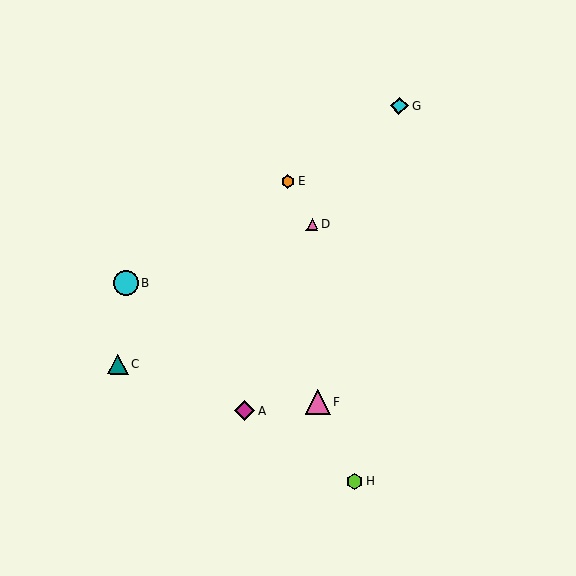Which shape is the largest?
The pink triangle (labeled F) is the largest.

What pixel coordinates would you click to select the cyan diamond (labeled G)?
Click at (399, 106) to select the cyan diamond G.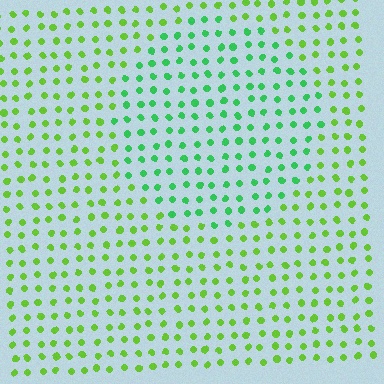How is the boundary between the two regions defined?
The boundary is defined purely by a slight shift in hue (about 36 degrees). Spacing, size, and orientation are identical on both sides.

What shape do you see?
I see a circle.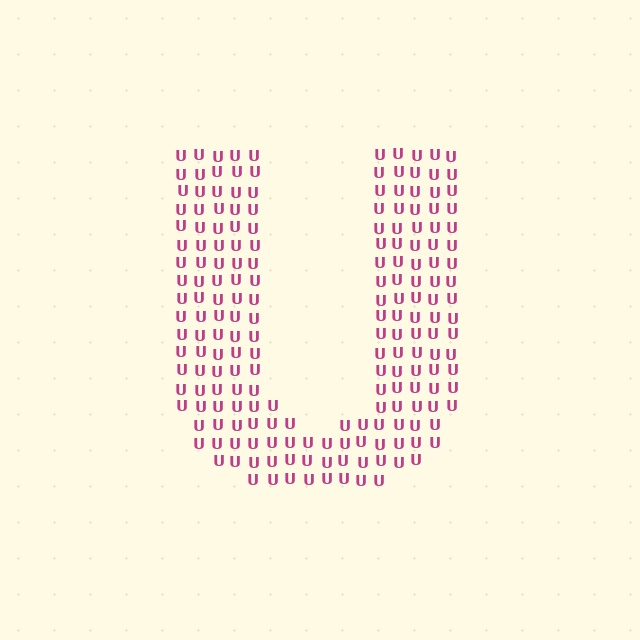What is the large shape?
The large shape is the letter U.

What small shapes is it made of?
It is made of small letter U's.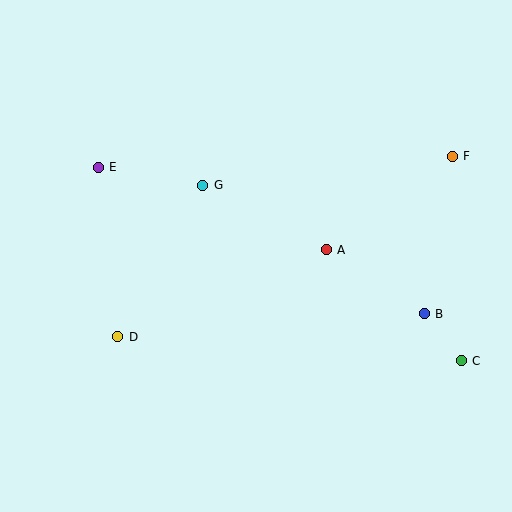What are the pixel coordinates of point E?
Point E is at (98, 167).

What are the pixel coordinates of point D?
Point D is at (118, 337).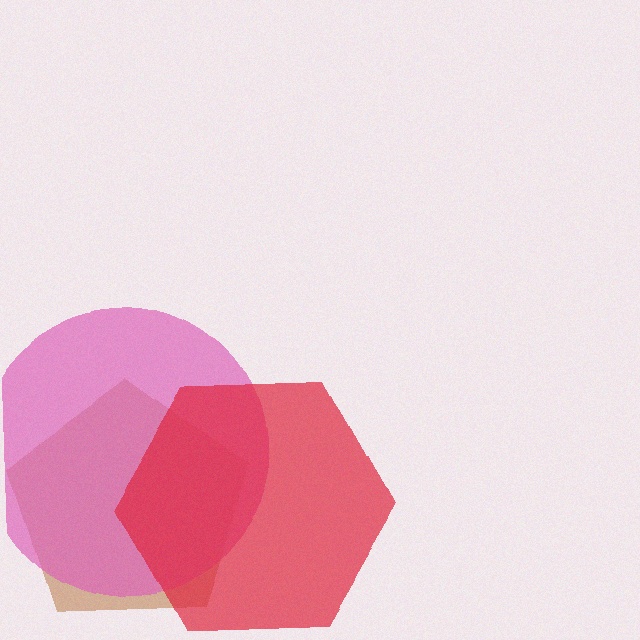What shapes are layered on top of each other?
The layered shapes are: a brown pentagon, a pink circle, a red hexagon.